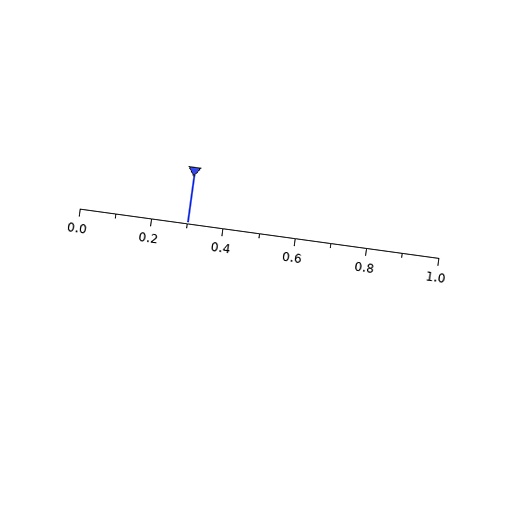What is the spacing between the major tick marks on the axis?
The major ticks are spaced 0.2 apart.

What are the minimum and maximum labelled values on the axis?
The axis runs from 0.0 to 1.0.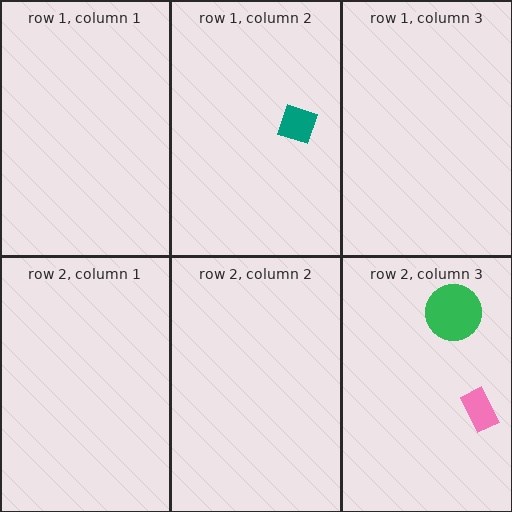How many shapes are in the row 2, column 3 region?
2.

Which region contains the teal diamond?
The row 1, column 2 region.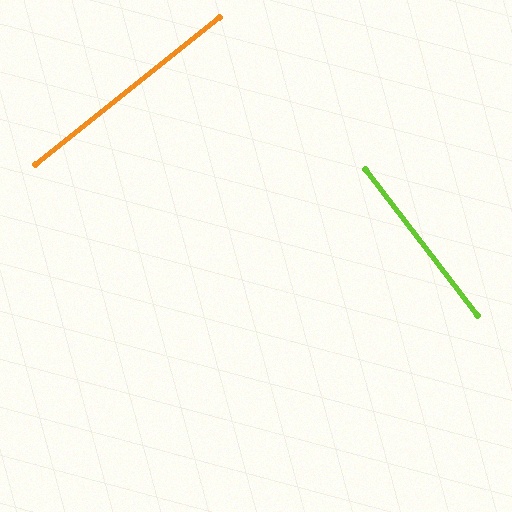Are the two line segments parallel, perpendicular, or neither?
Perpendicular — they meet at approximately 89°.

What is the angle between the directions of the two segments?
Approximately 89 degrees.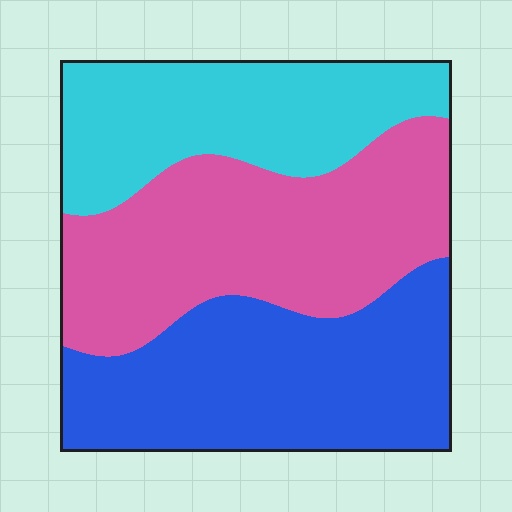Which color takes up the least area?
Cyan, at roughly 25%.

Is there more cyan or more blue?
Blue.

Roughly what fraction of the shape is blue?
Blue takes up about three eighths (3/8) of the shape.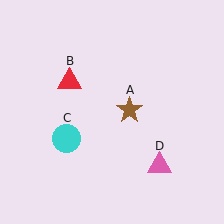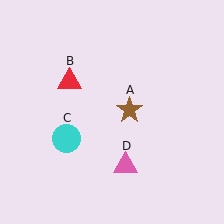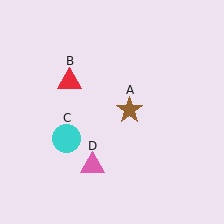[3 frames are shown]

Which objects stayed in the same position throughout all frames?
Brown star (object A) and red triangle (object B) and cyan circle (object C) remained stationary.